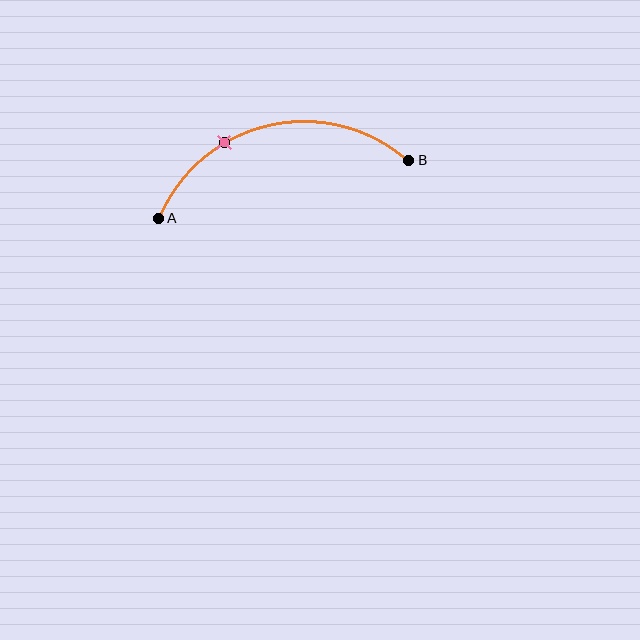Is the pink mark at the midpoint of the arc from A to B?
No. The pink mark lies on the arc but is closer to endpoint A. The arc midpoint would be at the point on the curve equidistant along the arc from both A and B.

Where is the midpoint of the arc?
The arc midpoint is the point on the curve farthest from the straight line joining A and B. It sits above that line.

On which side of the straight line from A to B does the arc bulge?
The arc bulges above the straight line connecting A and B.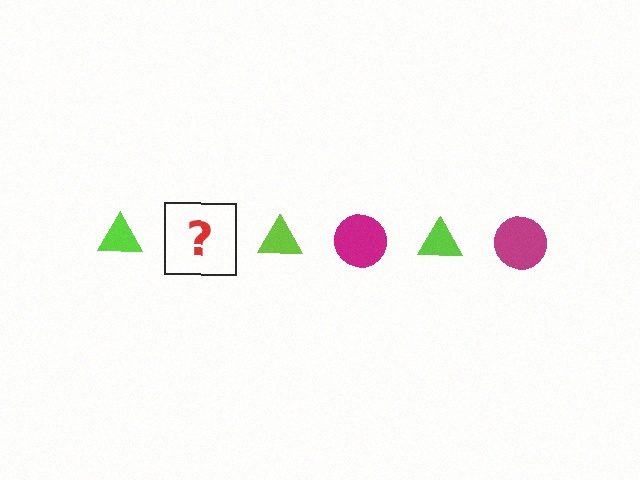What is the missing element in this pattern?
The missing element is a magenta circle.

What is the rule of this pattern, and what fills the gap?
The rule is that the pattern alternates between lime triangle and magenta circle. The gap should be filled with a magenta circle.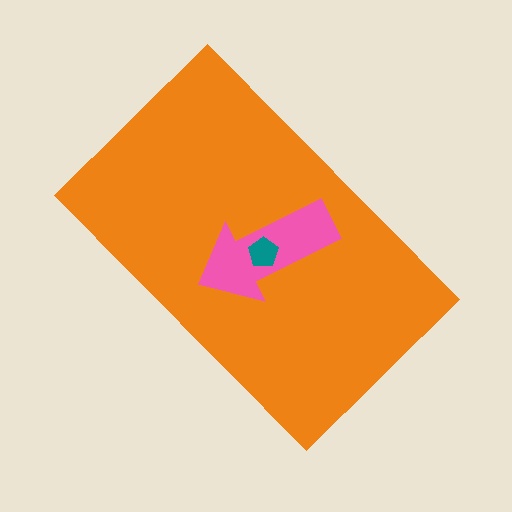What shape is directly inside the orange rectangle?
The pink arrow.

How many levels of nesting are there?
3.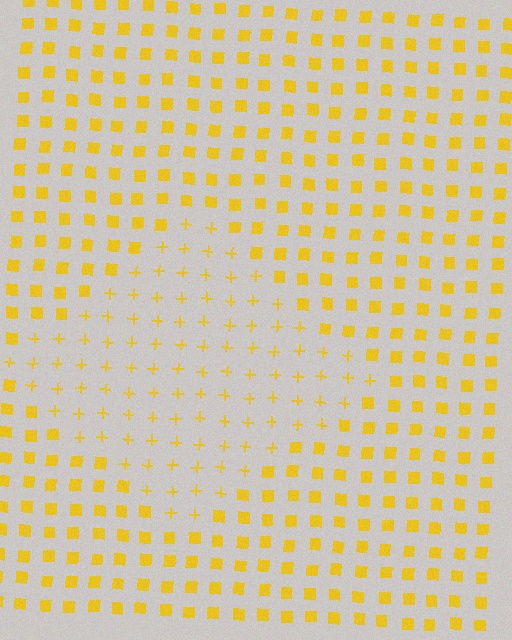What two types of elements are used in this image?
The image uses plus signs inside the diamond region and squares outside it.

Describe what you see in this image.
The image is filled with small yellow elements arranged in a uniform grid. A diamond-shaped region contains plus signs, while the surrounding area contains squares. The boundary is defined purely by the change in element shape.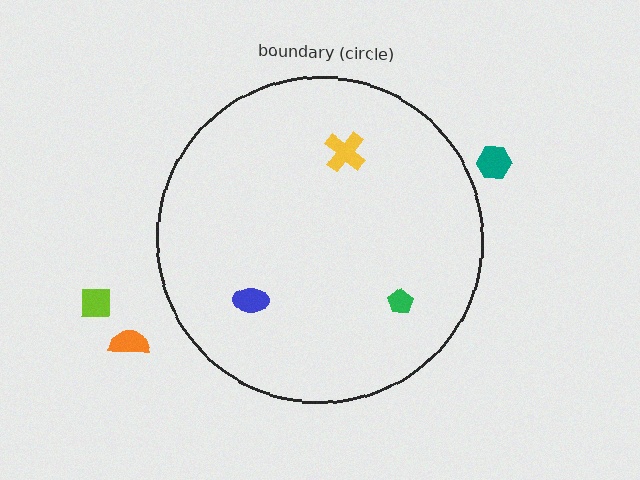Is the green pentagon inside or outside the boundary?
Inside.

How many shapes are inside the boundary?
3 inside, 3 outside.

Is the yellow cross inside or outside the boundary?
Inside.